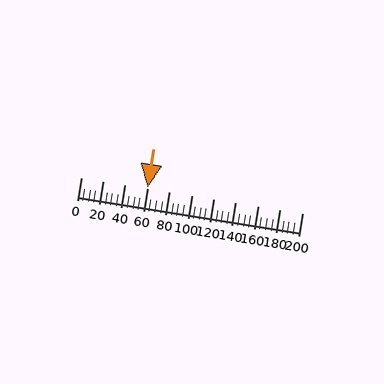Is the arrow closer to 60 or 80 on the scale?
The arrow is closer to 60.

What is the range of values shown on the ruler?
The ruler shows values from 0 to 200.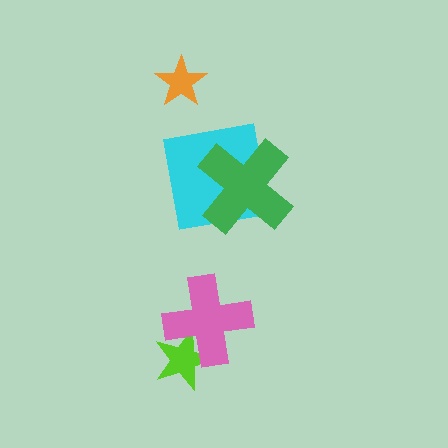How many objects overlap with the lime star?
1 object overlaps with the lime star.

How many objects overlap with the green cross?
1 object overlaps with the green cross.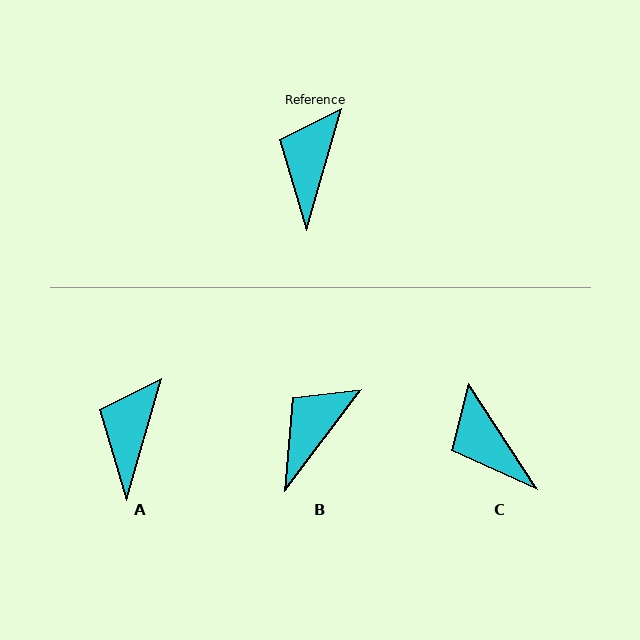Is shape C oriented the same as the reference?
No, it is off by about 49 degrees.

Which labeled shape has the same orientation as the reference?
A.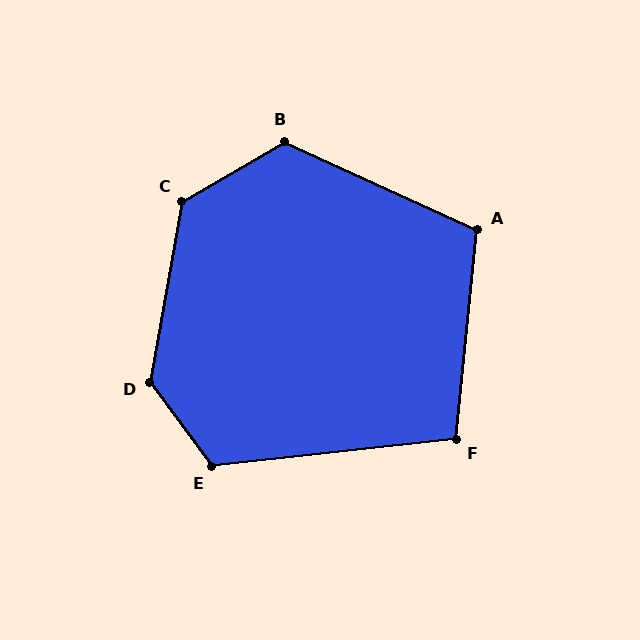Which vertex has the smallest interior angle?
F, at approximately 102 degrees.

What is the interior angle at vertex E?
Approximately 121 degrees (obtuse).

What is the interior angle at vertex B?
Approximately 125 degrees (obtuse).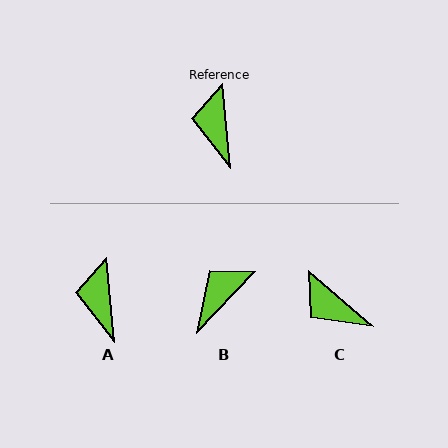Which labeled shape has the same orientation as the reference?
A.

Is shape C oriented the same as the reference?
No, it is off by about 44 degrees.